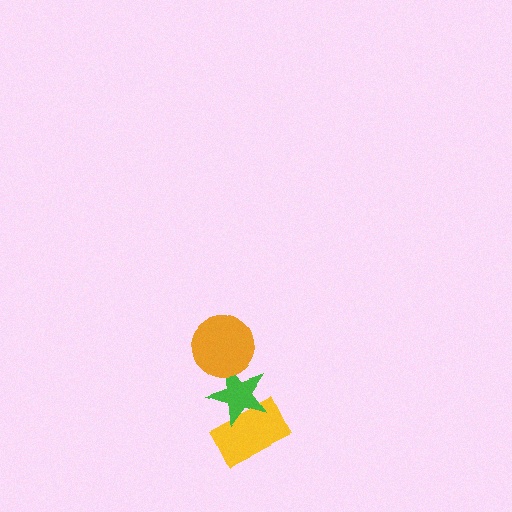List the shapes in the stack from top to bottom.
From top to bottom: the orange circle, the green star, the yellow rectangle.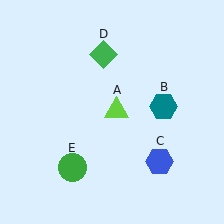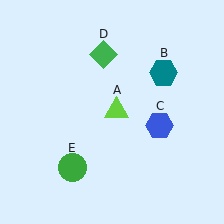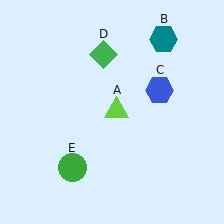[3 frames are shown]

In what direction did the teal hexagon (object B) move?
The teal hexagon (object B) moved up.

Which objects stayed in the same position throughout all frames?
Lime triangle (object A) and green diamond (object D) and green circle (object E) remained stationary.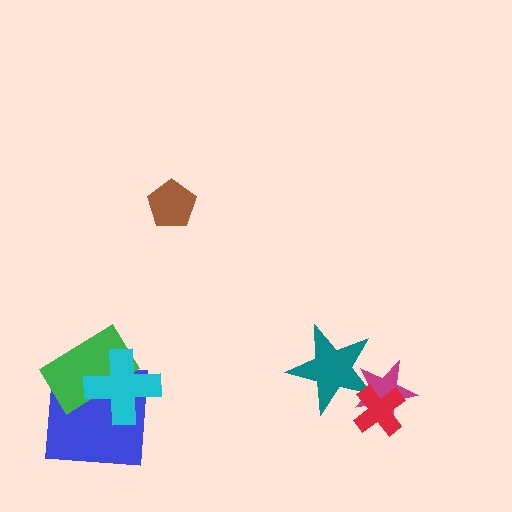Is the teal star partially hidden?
Yes, it is partially covered by another shape.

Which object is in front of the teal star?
The red cross is in front of the teal star.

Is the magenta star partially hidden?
Yes, it is partially covered by another shape.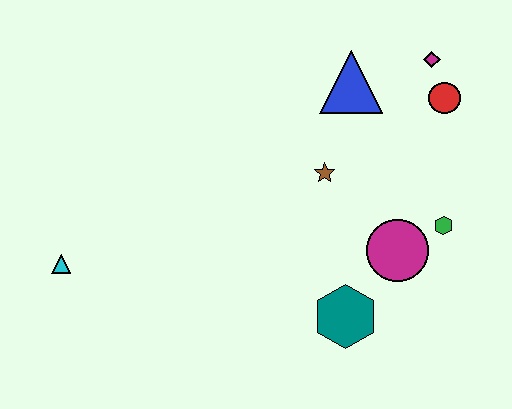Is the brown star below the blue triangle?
Yes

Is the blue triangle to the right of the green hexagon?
No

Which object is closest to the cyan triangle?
The brown star is closest to the cyan triangle.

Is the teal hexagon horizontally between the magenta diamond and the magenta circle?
No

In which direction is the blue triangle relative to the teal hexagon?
The blue triangle is above the teal hexagon.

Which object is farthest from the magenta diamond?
The cyan triangle is farthest from the magenta diamond.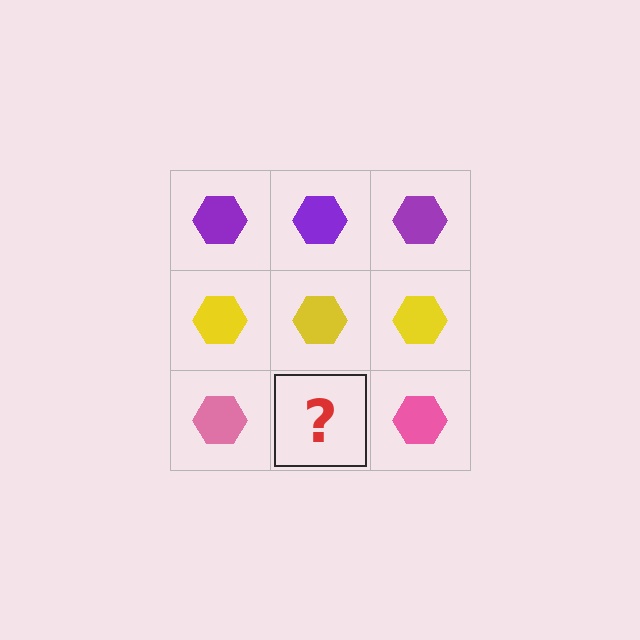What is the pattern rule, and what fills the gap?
The rule is that each row has a consistent color. The gap should be filled with a pink hexagon.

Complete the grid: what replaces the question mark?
The question mark should be replaced with a pink hexagon.